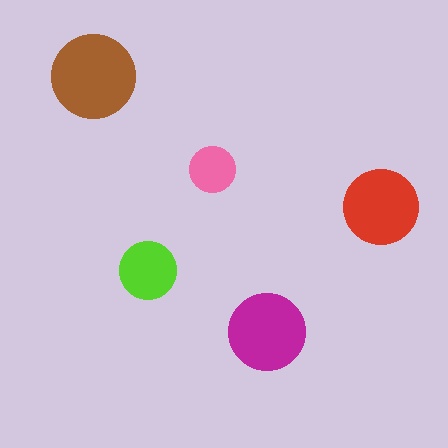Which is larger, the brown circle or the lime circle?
The brown one.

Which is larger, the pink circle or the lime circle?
The lime one.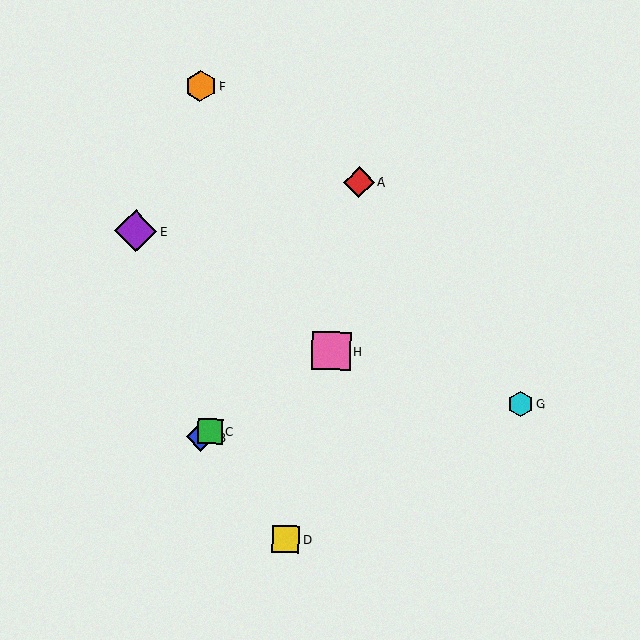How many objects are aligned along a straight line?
3 objects (B, C, H) are aligned along a straight line.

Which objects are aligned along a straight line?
Objects B, C, H are aligned along a straight line.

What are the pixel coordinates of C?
Object C is at (210, 431).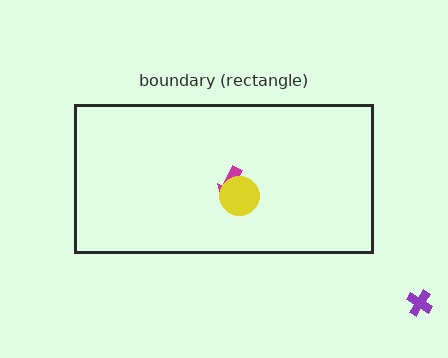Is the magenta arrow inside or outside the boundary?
Inside.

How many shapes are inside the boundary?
2 inside, 1 outside.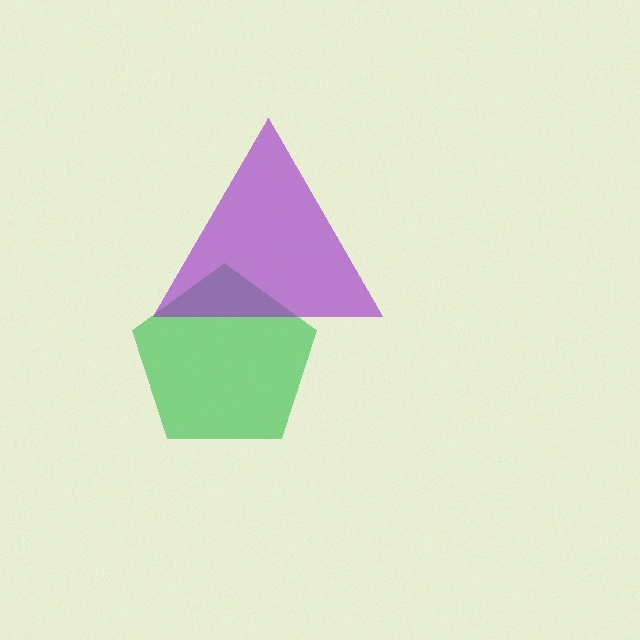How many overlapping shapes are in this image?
There are 2 overlapping shapes in the image.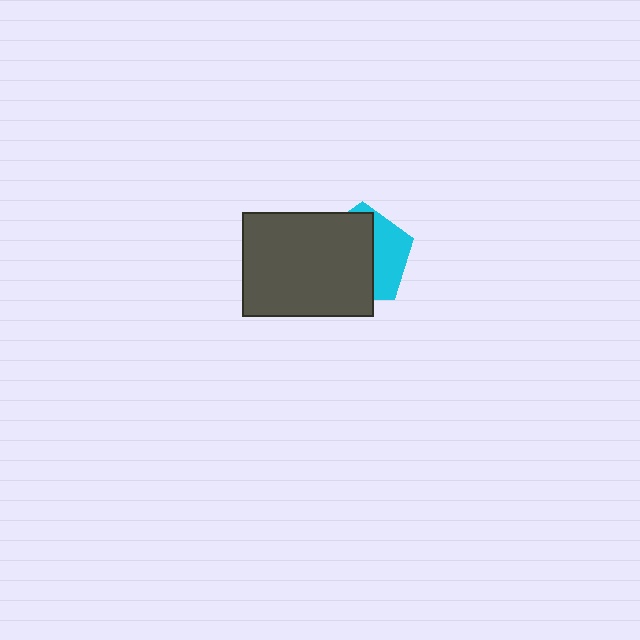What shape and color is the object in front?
The object in front is a dark gray rectangle.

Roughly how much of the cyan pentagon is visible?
A small part of it is visible (roughly 37%).